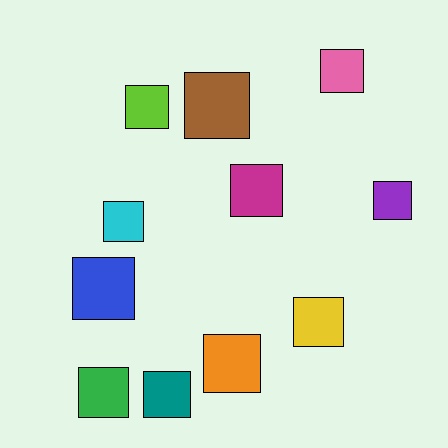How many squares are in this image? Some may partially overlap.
There are 11 squares.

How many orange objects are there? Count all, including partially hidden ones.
There is 1 orange object.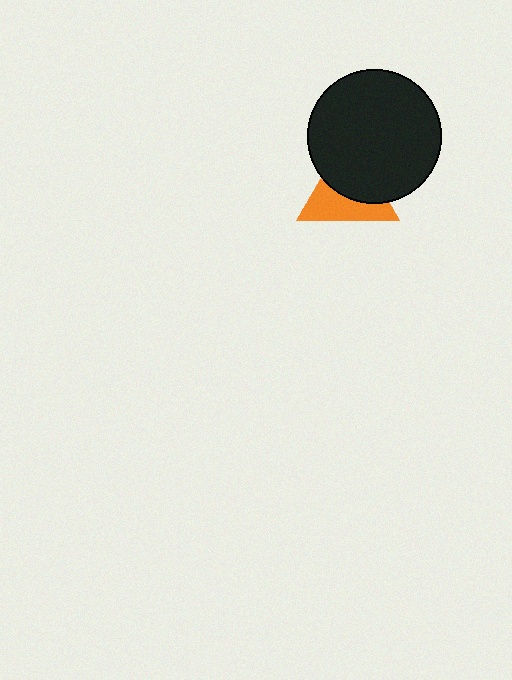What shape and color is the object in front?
The object in front is a black circle.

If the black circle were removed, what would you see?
You would see the complete orange triangle.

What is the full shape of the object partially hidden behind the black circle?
The partially hidden object is an orange triangle.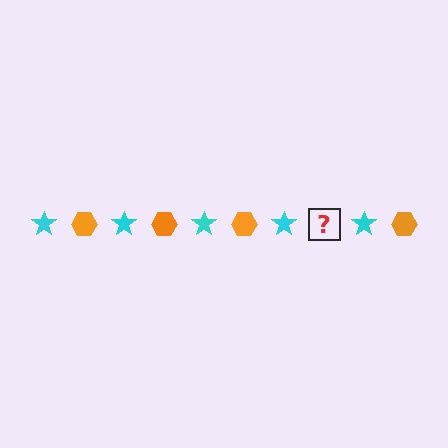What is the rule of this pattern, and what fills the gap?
The rule is that the pattern alternates between cyan star and orange hexagon. The gap should be filled with an orange hexagon.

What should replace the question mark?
The question mark should be replaced with an orange hexagon.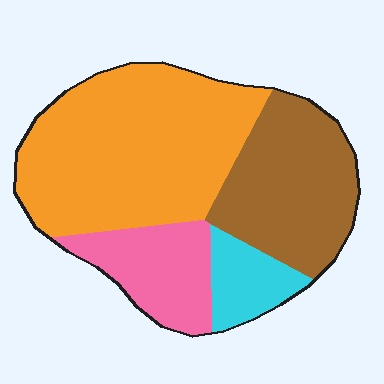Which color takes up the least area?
Cyan, at roughly 10%.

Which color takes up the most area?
Orange, at roughly 45%.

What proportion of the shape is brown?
Brown takes up about one quarter (1/4) of the shape.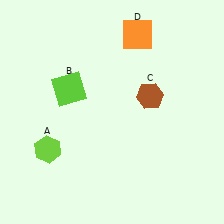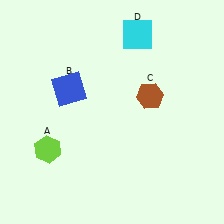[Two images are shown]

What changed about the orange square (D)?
In Image 1, D is orange. In Image 2, it changed to cyan.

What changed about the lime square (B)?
In Image 1, B is lime. In Image 2, it changed to blue.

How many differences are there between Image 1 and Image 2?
There are 2 differences between the two images.